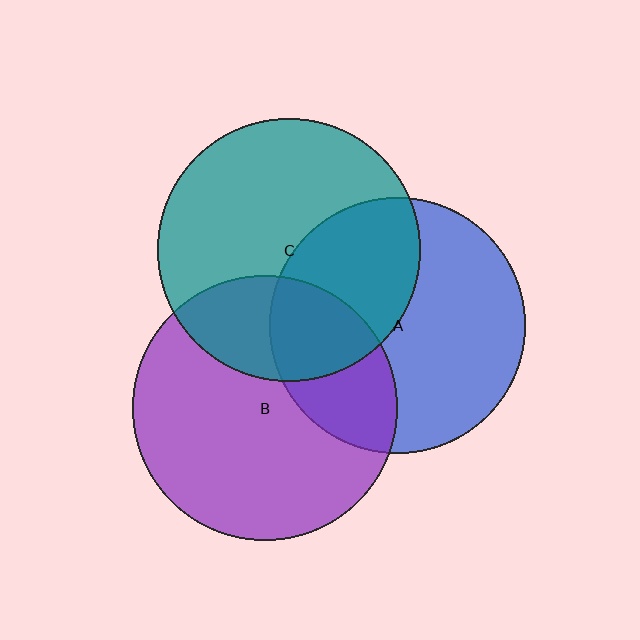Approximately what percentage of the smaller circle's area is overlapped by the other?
Approximately 40%.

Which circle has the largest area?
Circle B (purple).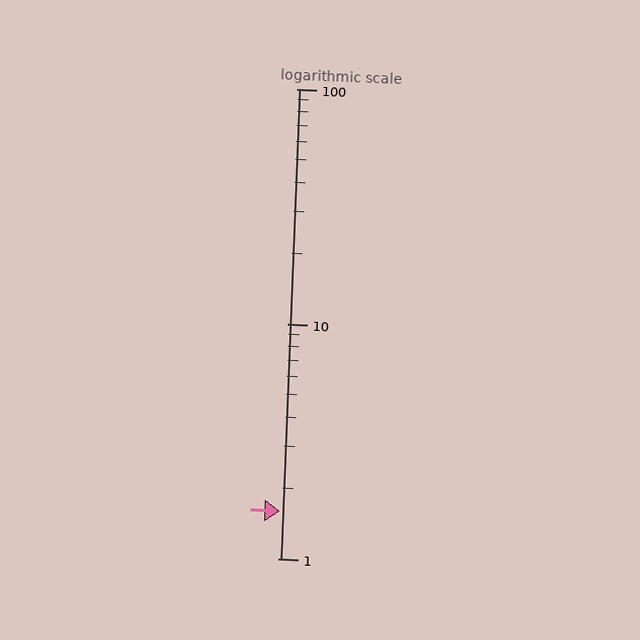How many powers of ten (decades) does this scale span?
The scale spans 2 decades, from 1 to 100.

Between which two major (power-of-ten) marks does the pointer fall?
The pointer is between 1 and 10.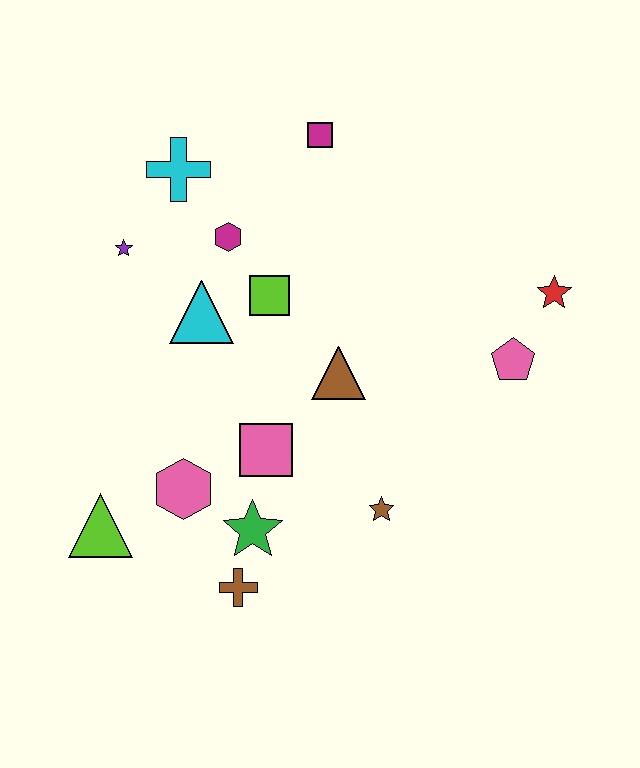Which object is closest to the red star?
The pink pentagon is closest to the red star.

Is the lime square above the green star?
Yes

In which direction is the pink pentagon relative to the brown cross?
The pink pentagon is to the right of the brown cross.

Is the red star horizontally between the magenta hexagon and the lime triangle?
No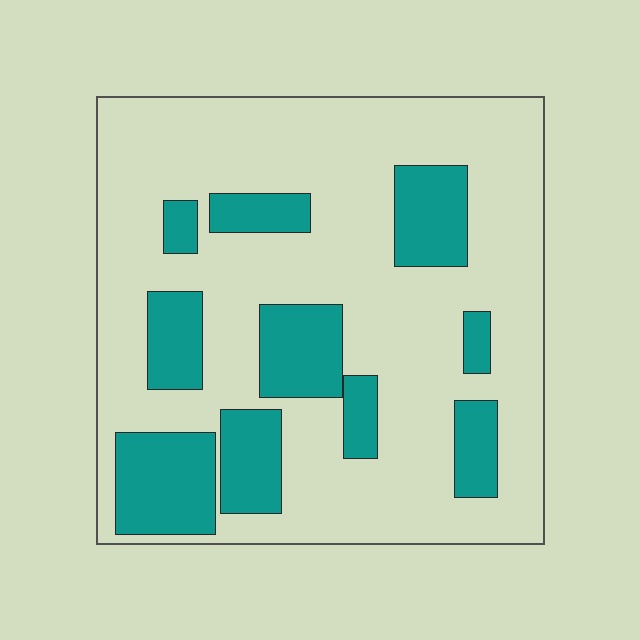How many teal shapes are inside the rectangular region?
10.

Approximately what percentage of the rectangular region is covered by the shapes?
Approximately 25%.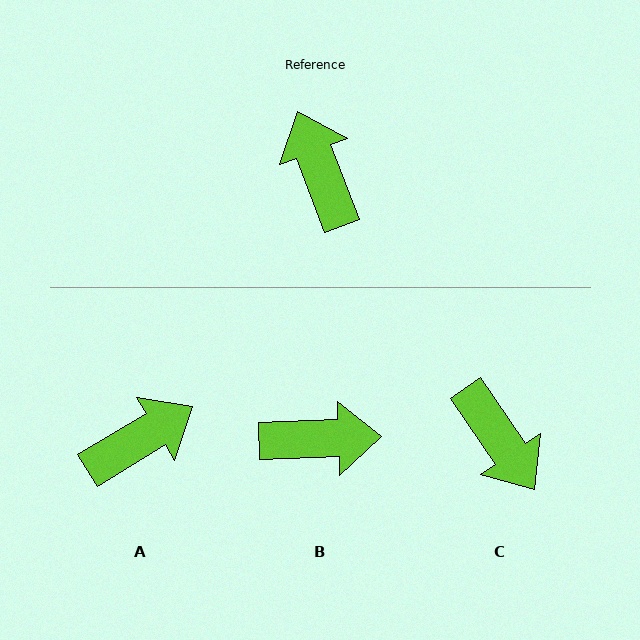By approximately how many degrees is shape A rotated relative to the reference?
Approximately 80 degrees clockwise.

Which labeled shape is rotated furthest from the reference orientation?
C, about 167 degrees away.